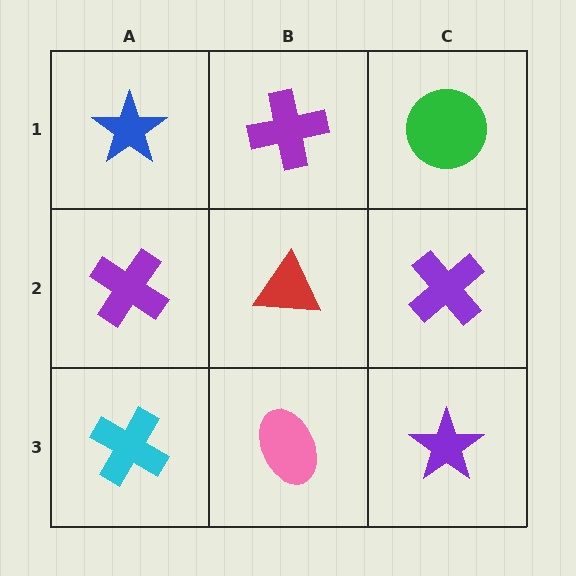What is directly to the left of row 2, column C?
A red triangle.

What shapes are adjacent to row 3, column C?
A purple cross (row 2, column C), a pink ellipse (row 3, column B).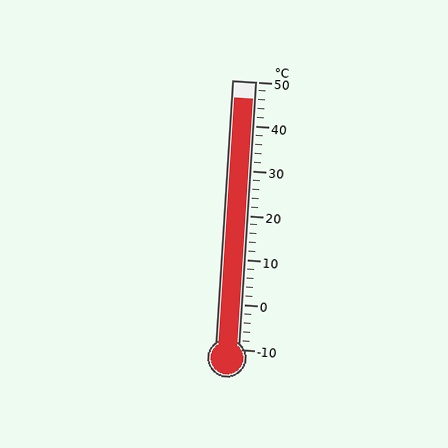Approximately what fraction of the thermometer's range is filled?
The thermometer is filled to approximately 95% of its range.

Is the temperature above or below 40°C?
The temperature is above 40°C.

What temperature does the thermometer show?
The thermometer shows approximately 46°C.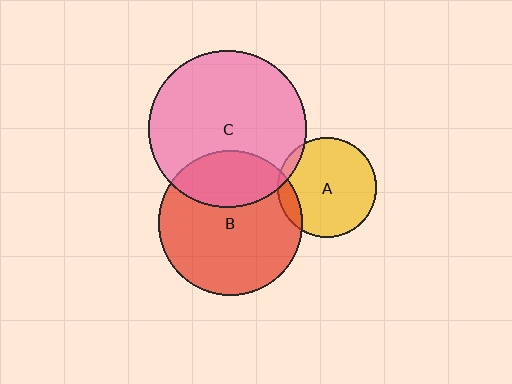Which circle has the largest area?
Circle C (pink).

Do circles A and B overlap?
Yes.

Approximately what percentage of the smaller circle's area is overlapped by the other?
Approximately 10%.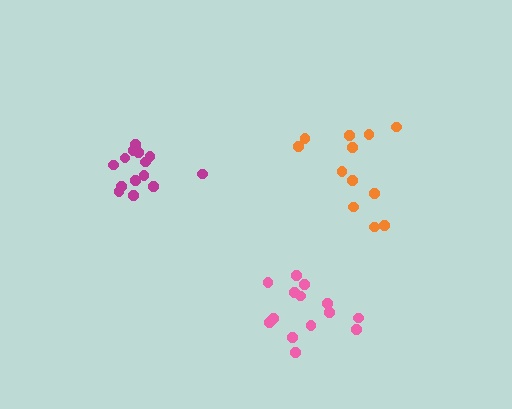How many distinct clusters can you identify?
There are 3 distinct clusters.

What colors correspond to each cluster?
The clusters are colored: orange, magenta, pink.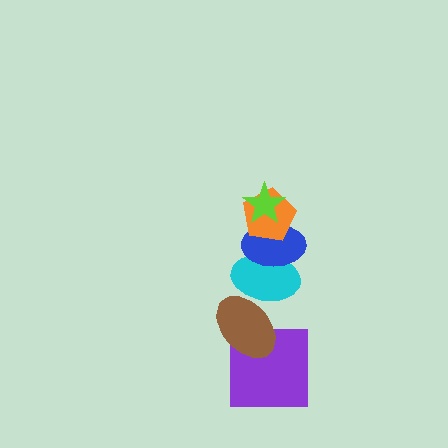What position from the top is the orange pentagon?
The orange pentagon is 2nd from the top.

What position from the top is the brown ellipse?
The brown ellipse is 5th from the top.